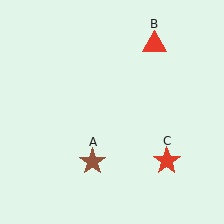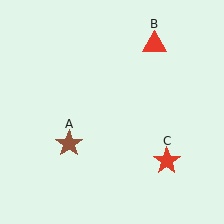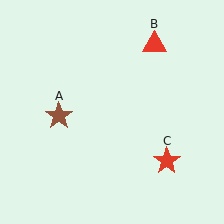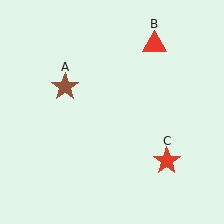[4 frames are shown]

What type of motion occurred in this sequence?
The brown star (object A) rotated clockwise around the center of the scene.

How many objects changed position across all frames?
1 object changed position: brown star (object A).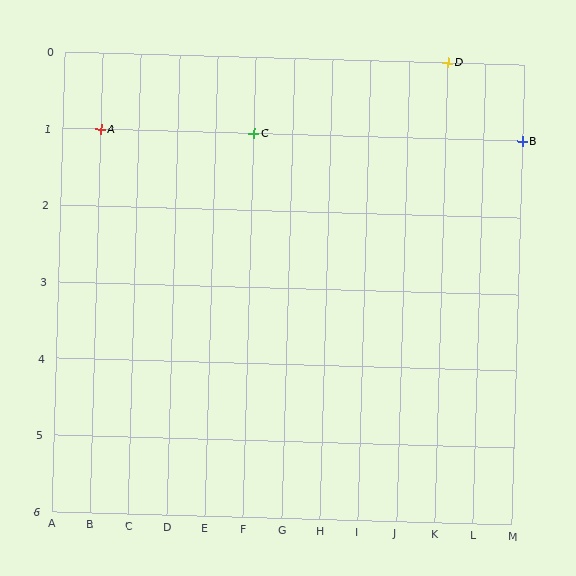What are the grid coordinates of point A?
Point A is at grid coordinates (B, 1).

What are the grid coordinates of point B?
Point B is at grid coordinates (M, 1).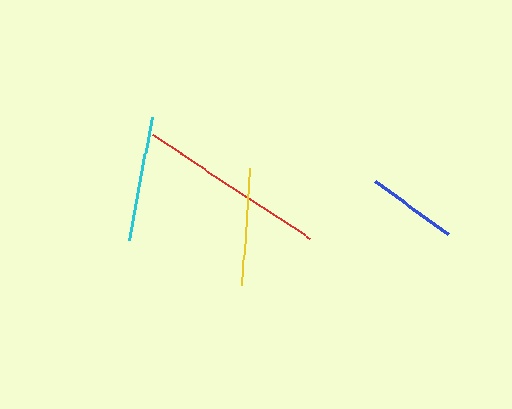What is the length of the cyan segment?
The cyan segment is approximately 125 pixels long.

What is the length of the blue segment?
The blue segment is approximately 90 pixels long.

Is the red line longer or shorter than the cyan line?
The red line is longer than the cyan line.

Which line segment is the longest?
The red line is the longest at approximately 189 pixels.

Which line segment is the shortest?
The blue line is the shortest at approximately 90 pixels.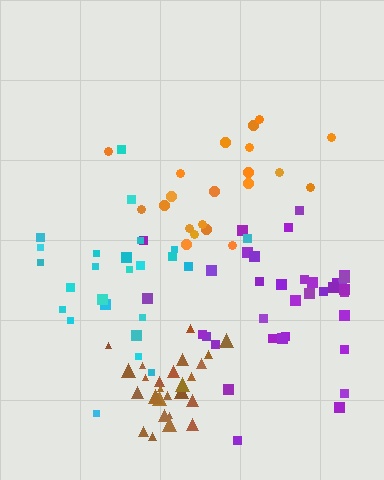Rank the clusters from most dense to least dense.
brown, orange, purple, cyan.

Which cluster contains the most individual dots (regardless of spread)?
Purple (35).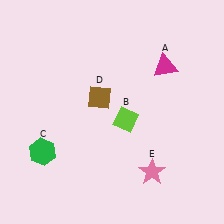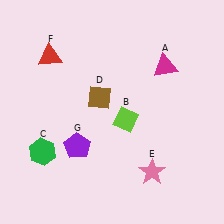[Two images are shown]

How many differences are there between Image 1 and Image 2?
There are 2 differences between the two images.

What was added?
A red triangle (F), a purple pentagon (G) were added in Image 2.